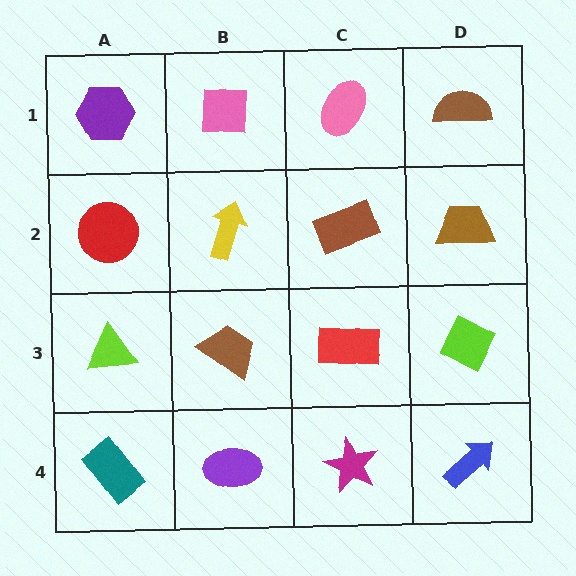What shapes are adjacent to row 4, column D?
A lime diamond (row 3, column D), a magenta star (row 4, column C).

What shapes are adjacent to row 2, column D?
A brown semicircle (row 1, column D), a lime diamond (row 3, column D), a brown rectangle (row 2, column C).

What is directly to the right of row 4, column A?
A purple ellipse.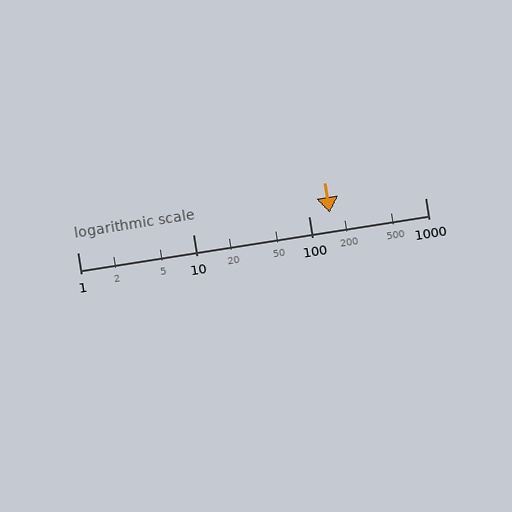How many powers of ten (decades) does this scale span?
The scale spans 3 decades, from 1 to 1000.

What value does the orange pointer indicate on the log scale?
The pointer indicates approximately 150.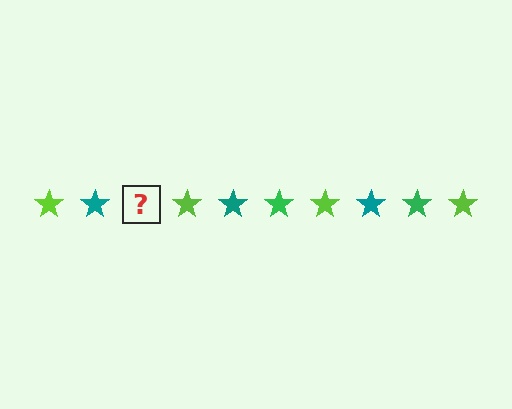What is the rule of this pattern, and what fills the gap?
The rule is that the pattern cycles through lime, teal, green stars. The gap should be filled with a green star.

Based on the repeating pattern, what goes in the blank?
The blank should be a green star.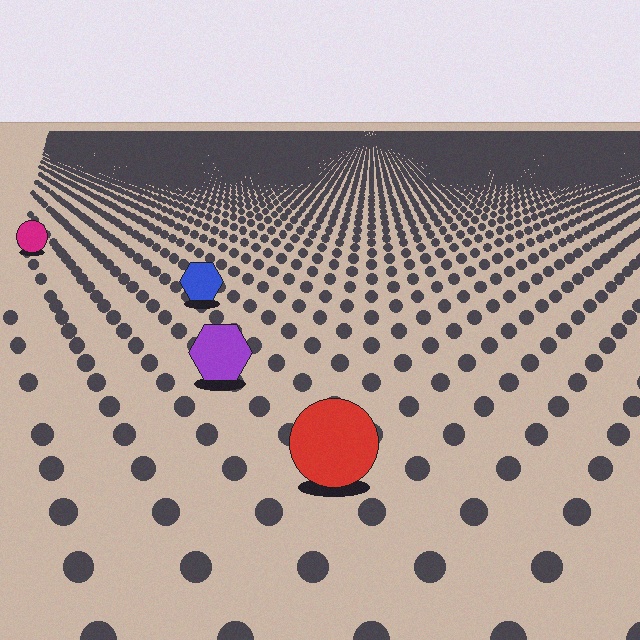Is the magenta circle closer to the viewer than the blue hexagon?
No. The blue hexagon is closer — you can tell from the texture gradient: the ground texture is coarser near it.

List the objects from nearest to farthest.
From nearest to farthest: the red circle, the purple hexagon, the blue hexagon, the magenta circle.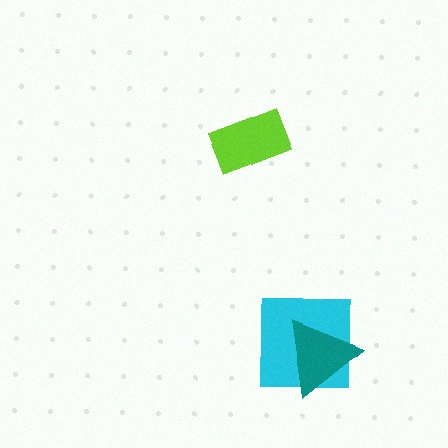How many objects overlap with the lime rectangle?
0 objects overlap with the lime rectangle.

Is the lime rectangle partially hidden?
No, no other shape covers it.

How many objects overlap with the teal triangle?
1 object overlaps with the teal triangle.